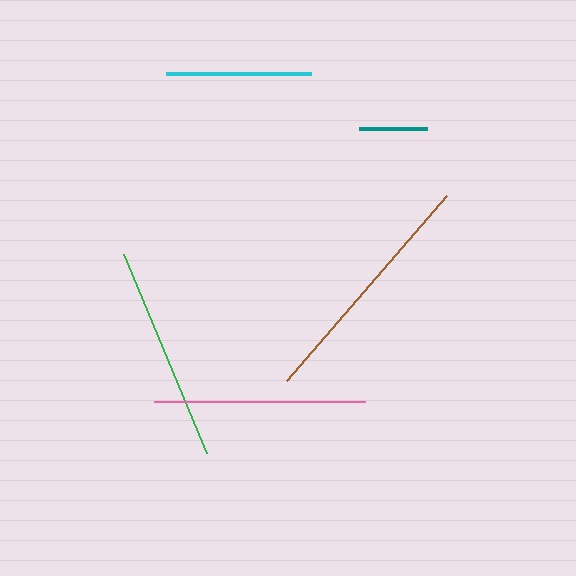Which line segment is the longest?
The brown line is the longest at approximately 244 pixels.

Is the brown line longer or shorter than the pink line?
The brown line is longer than the pink line.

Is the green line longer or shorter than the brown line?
The brown line is longer than the green line.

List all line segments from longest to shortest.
From longest to shortest: brown, green, pink, cyan, teal.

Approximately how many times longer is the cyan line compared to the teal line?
The cyan line is approximately 2.2 times the length of the teal line.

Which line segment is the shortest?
The teal line is the shortest at approximately 67 pixels.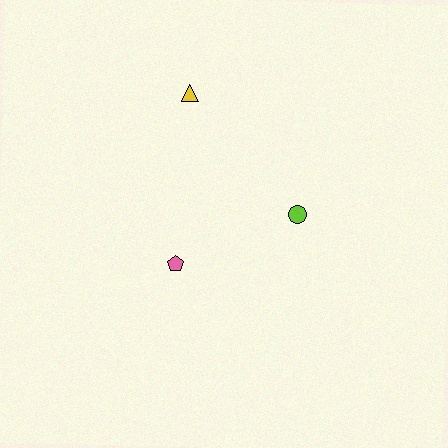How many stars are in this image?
There are no stars.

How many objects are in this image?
There are 3 objects.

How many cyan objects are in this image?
There are no cyan objects.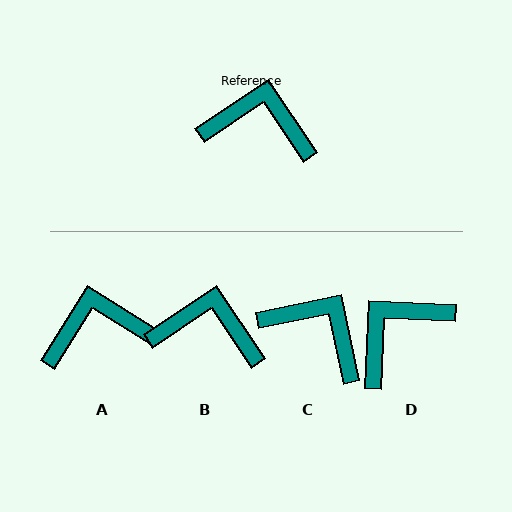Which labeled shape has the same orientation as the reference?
B.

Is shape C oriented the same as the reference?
No, it is off by about 22 degrees.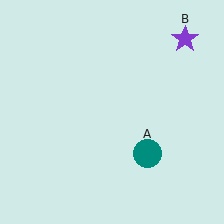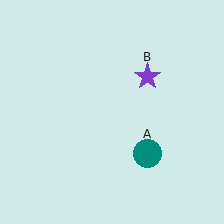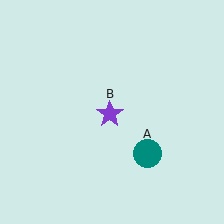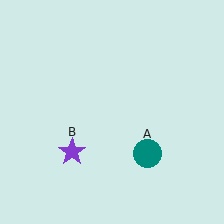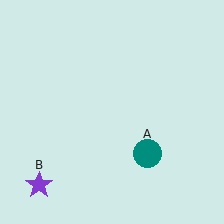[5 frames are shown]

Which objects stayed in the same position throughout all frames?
Teal circle (object A) remained stationary.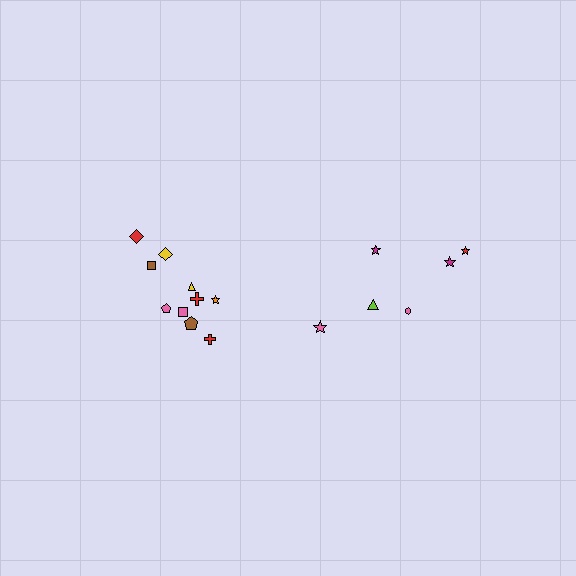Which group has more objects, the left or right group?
The left group.